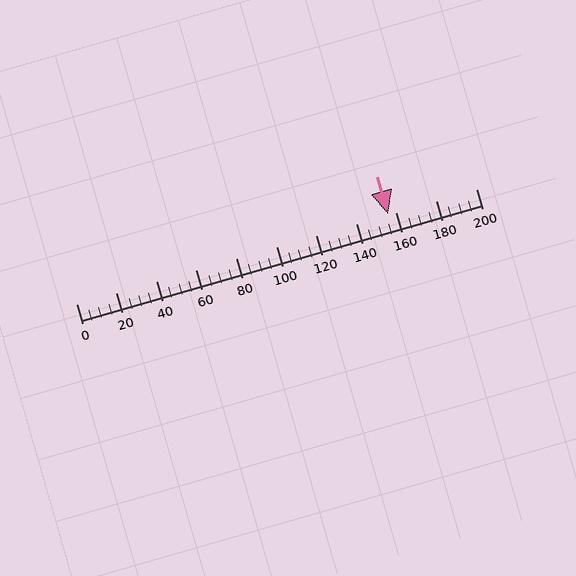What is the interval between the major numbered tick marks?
The major tick marks are spaced 20 units apart.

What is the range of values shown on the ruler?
The ruler shows values from 0 to 200.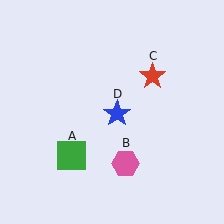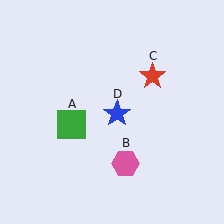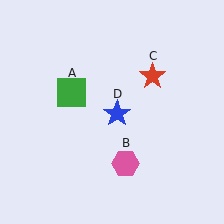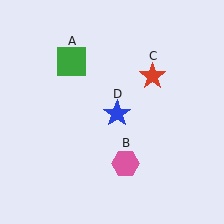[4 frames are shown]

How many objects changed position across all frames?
1 object changed position: green square (object A).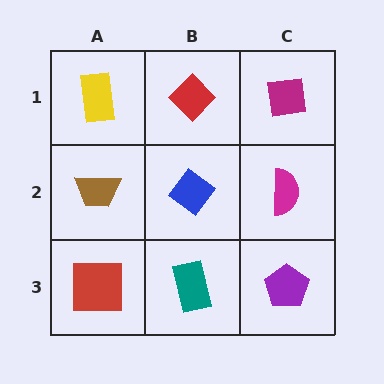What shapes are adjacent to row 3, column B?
A blue diamond (row 2, column B), a red square (row 3, column A), a purple pentagon (row 3, column C).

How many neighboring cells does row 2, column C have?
3.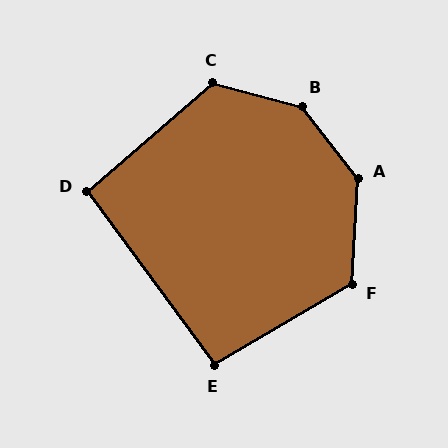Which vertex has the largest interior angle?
B, at approximately 142 degrees.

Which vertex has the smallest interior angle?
D, at approximately 94 degrees.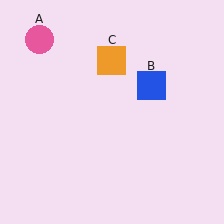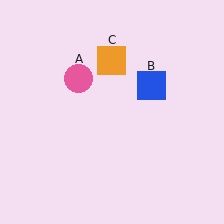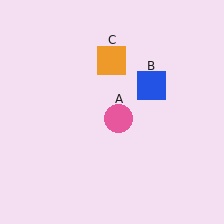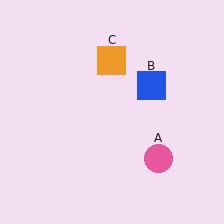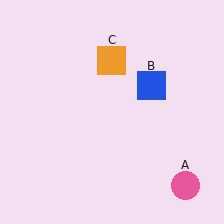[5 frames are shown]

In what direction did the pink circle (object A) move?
The pink circle (object A) moved down and to the right.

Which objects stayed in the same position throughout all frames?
Blue square (object B) and orange square (object C) remained stationary.